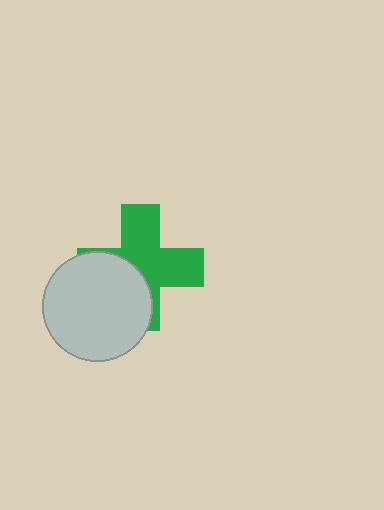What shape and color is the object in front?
The object in front is a light gray circle.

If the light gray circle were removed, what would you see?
You would see the complete green cross.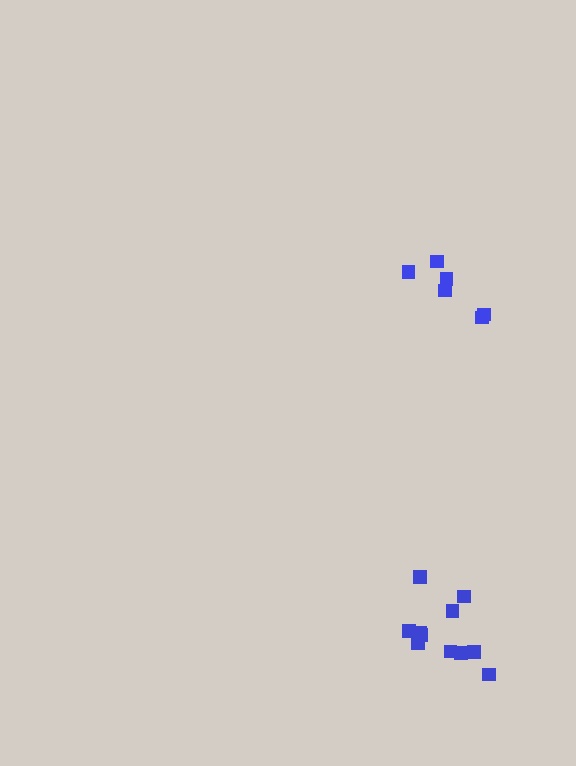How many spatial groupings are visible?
There are 2 spatial groupings.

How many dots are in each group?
Group 1: 6 dots, Group 2: 11 dots (17 total).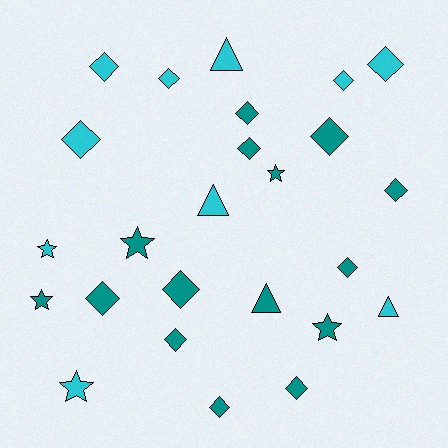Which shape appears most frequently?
Diamond, with 15 objects.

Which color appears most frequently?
Teal, with 15 objects.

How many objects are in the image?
There are 25 objects.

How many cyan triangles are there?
There are 3 cyan triangles.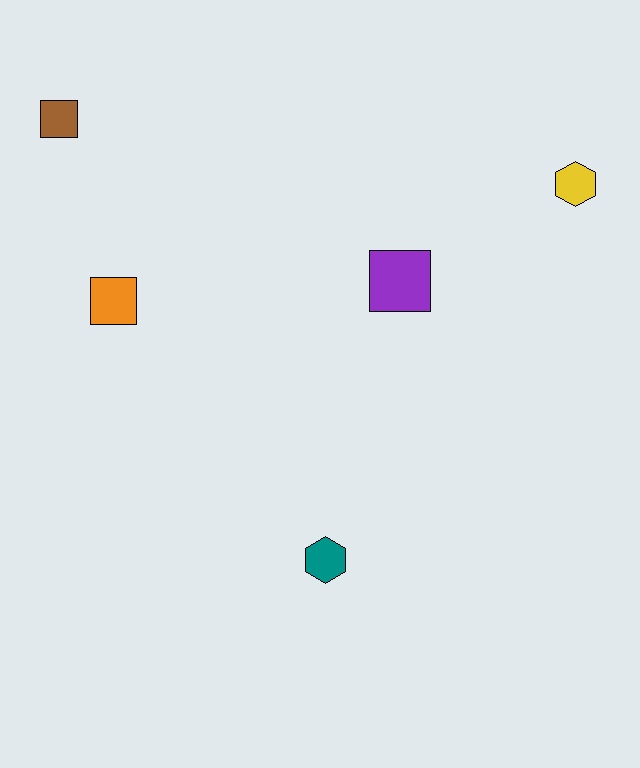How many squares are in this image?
There are 3 squares.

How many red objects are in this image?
There are no red objects.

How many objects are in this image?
There are 5 objects.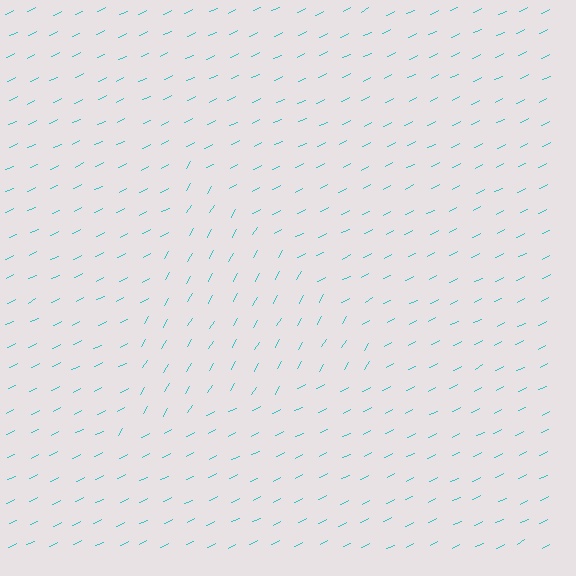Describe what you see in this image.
The image is filled with small cyan line segments. A triangle region in the image has lines oriented differently from the surrounding lines, creating a visible texture boundary.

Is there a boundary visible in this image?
Yes, there is a texture boundary formed by a change in line orientation.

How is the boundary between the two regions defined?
The boundary is defined purely by a change in line orientation (approximately 34 degrees difference). All lines are the same color and thickness.